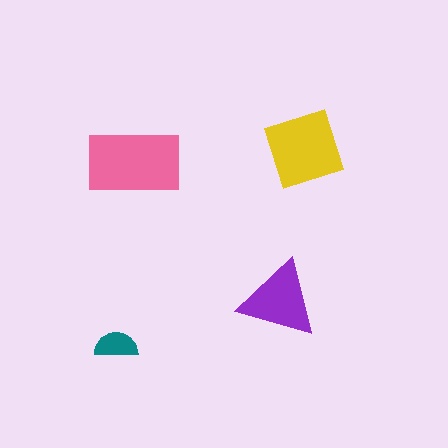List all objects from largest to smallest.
The pink rectangle, the yellow diamond, the purple triangle, the teal semicircle.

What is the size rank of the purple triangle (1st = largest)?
3rd.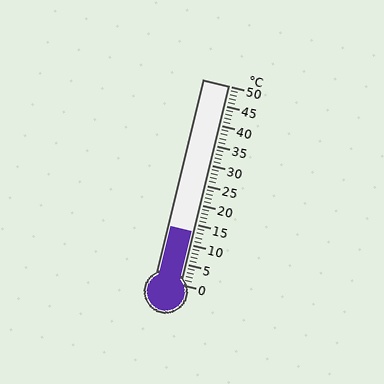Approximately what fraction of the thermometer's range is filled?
The thermometer is filled to approximately 25% of its range.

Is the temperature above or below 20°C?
The temperature is below 20°C.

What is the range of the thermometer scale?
The thermometer scale ranges from 0°C to 50°C.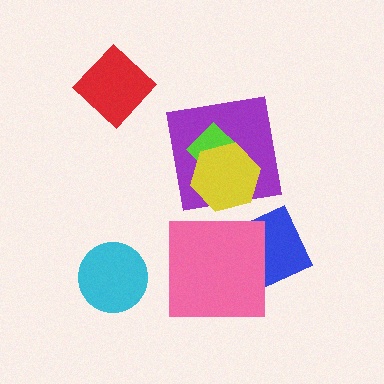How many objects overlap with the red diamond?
0 objects overlap with the red diamond.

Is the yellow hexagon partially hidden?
No, no other shape covers it.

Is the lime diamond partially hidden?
Yes, it is partially covered by another shape.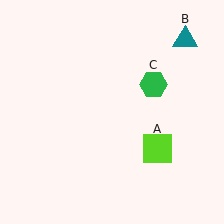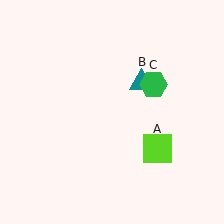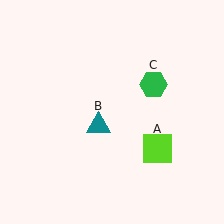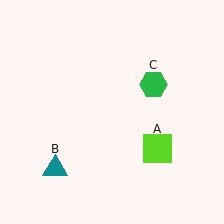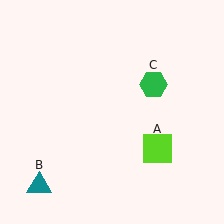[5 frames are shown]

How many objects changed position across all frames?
1 object changed position: teal triangle (object B).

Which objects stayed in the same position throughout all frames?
Lime square (object A) and green hexagon (object C) remained stationary.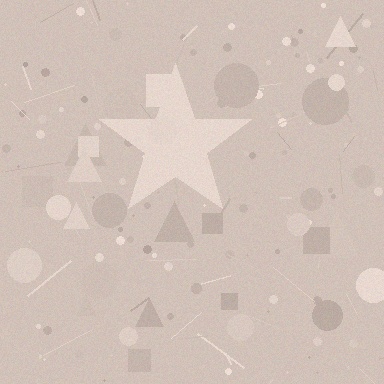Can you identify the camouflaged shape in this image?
The camouflaged shape is a star.